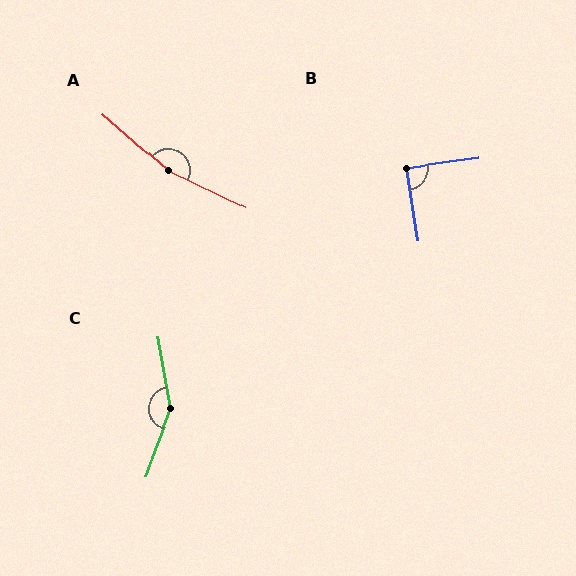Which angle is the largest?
A, at approximately 165 degrees.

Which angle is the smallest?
B, at approximately 89 degrees.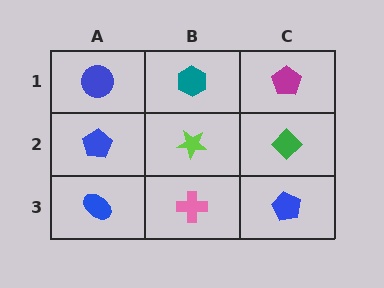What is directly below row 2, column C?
A blue pentagon.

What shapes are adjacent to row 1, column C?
A green diamond (row 2, column C), a teal hexagon (row 1, column B).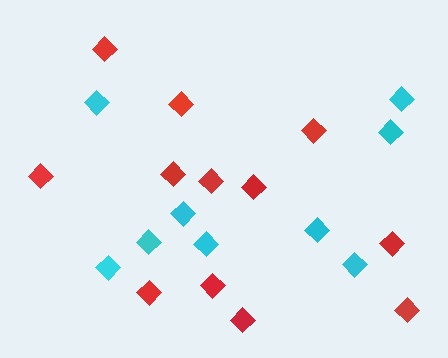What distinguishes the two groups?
There are 2 groups: one group of red diamonds (12) and one group of cyan diamonds (9).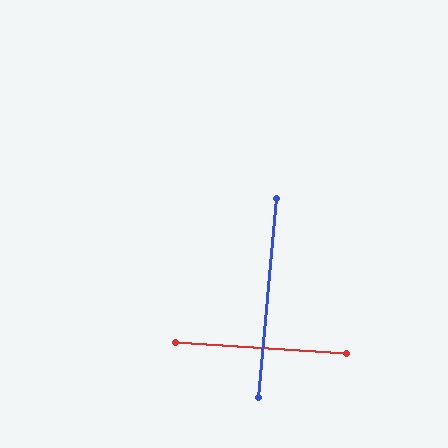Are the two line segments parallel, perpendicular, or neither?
Perpendicular — they meet at approximately 89°.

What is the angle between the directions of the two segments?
Approximately 89 degrees.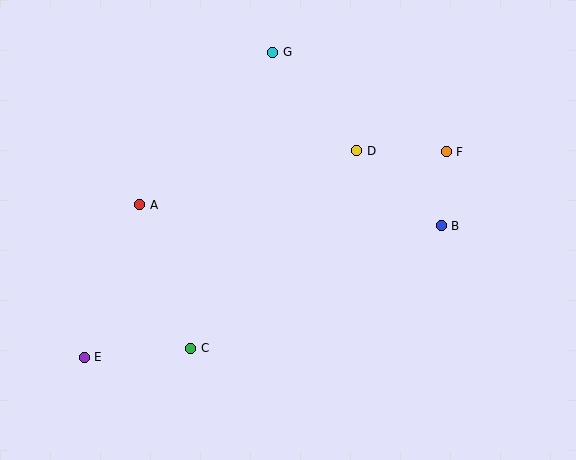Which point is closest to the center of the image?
Point D at (357, 151) is closest to the center.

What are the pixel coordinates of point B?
Point B is at (441, 226).